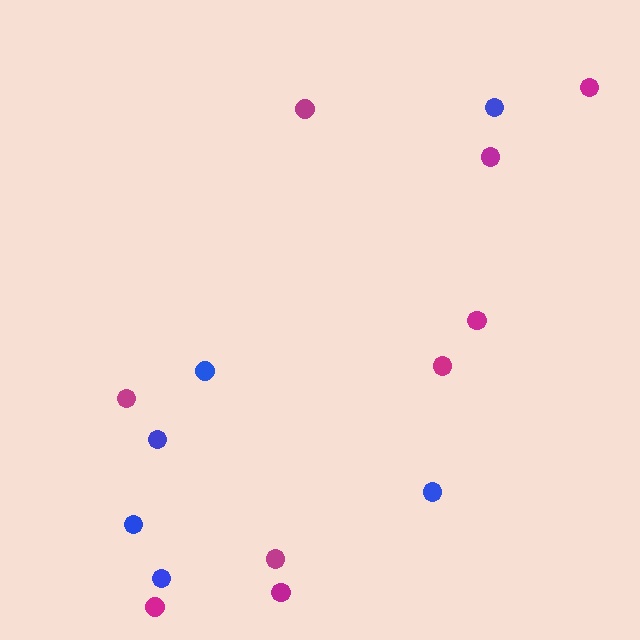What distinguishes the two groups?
There are 2 groups: one group of blue circles (6) and one group of magenta circles (9).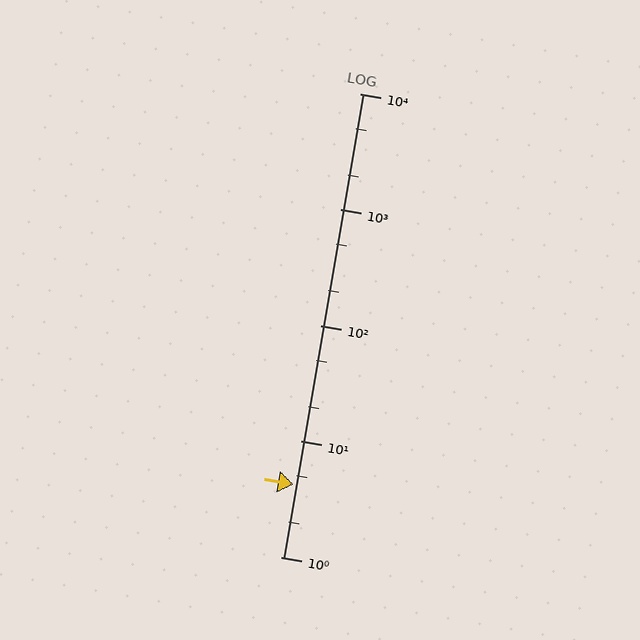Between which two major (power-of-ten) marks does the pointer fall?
The pointer is between 1 and 10.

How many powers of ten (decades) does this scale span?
The scale spans 4 decades, from 1 to 10000.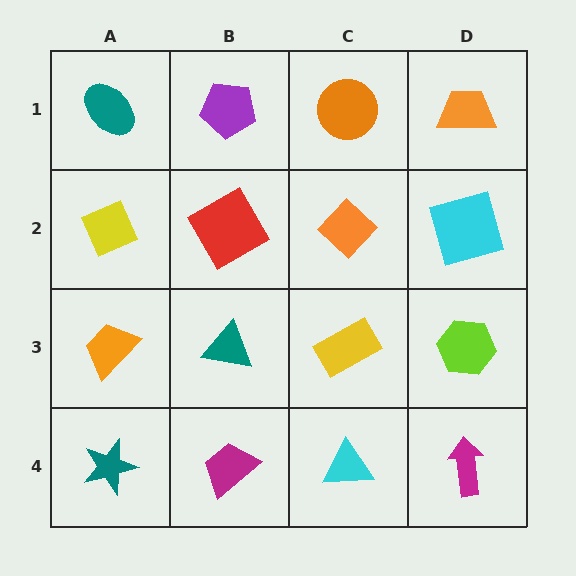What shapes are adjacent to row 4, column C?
A yellow rectangle (row 3, column C), a magenta trapezoid (row 4, column B), a magenta arrow (row 4, column D).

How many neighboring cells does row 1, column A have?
2.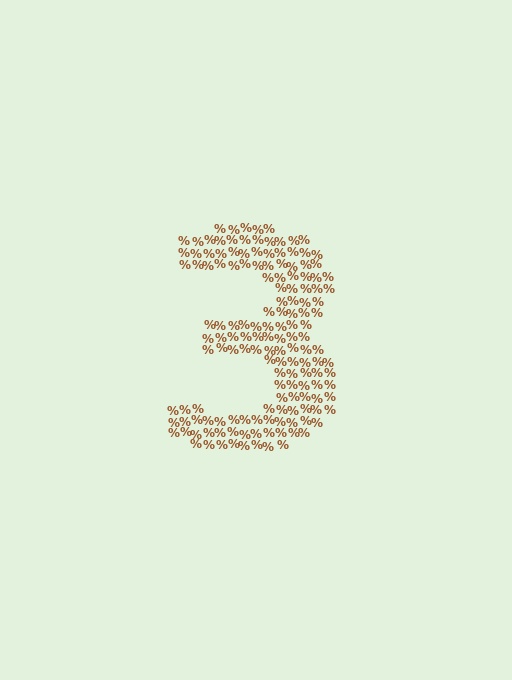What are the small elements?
The small elements are percent signs.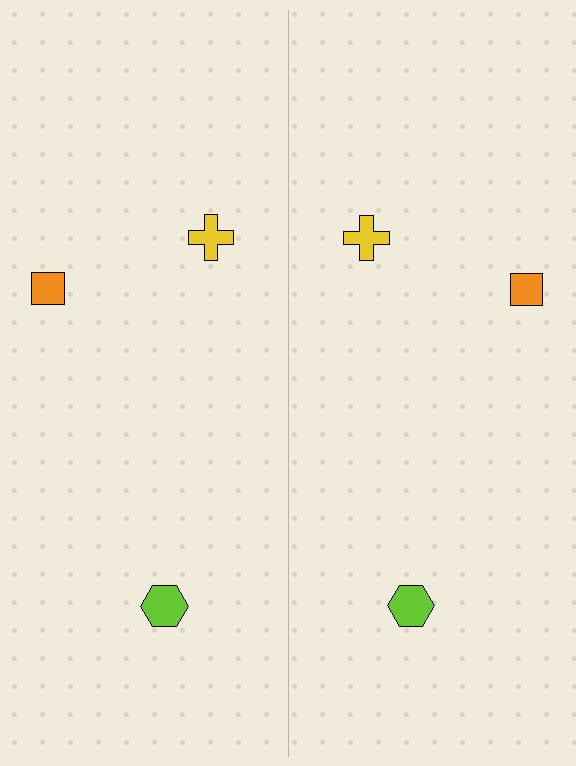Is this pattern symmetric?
Yes, this pattern has bilateral (reflection) symmetry.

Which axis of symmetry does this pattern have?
The pattern has a vertical axis of symmetry running through the center of the image.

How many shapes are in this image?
There are 6 shapes in this image.